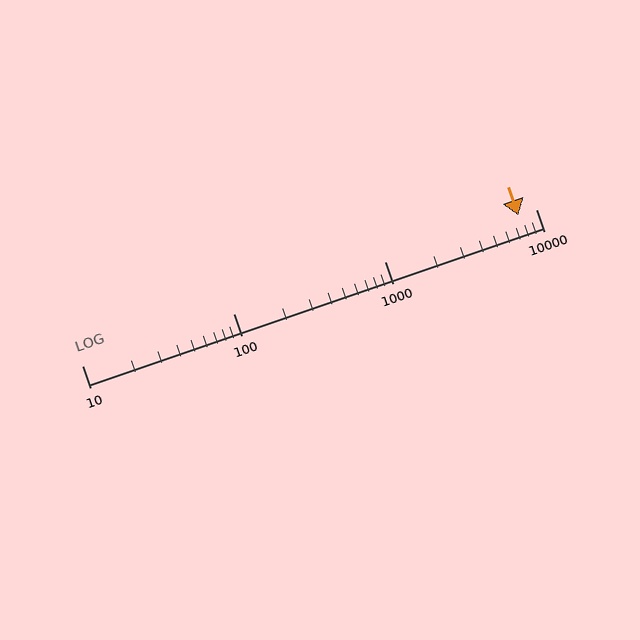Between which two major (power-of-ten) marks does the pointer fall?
The pointer is between 1000 and 10000.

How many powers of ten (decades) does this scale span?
The scale spans 3 decades, from 10 to 10000.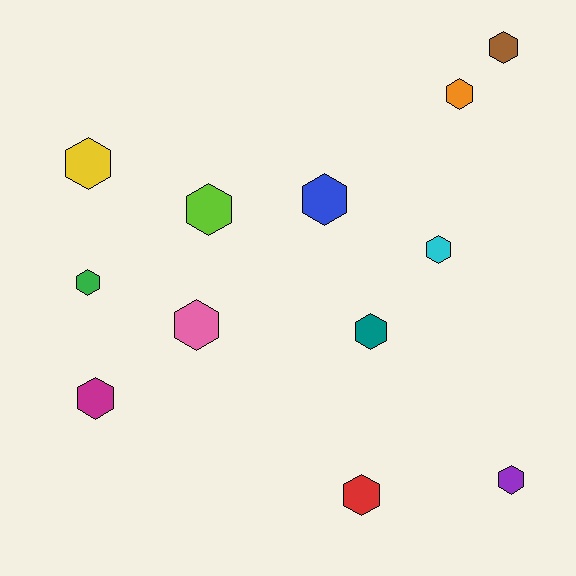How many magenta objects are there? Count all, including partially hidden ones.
There is 1 magenta object.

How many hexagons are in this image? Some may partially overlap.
There are 12 hexagons.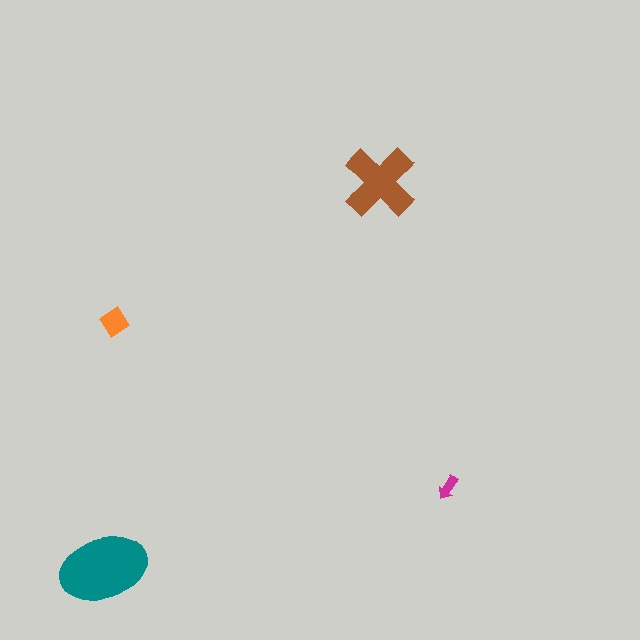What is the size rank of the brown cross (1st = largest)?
2nd.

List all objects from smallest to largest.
The magenta arrow, the orange diamond, the brown cross, the teal ellipse.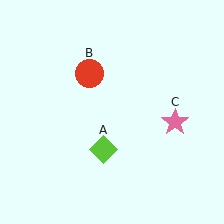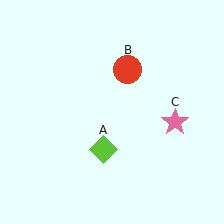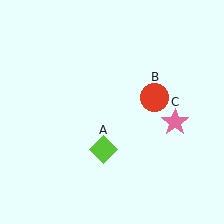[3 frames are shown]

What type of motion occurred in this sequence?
The red circle (object B) rotated clockwise around the center of the scene.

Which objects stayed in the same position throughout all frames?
Lime diamond (object A) and pink star (object C) remained stationary.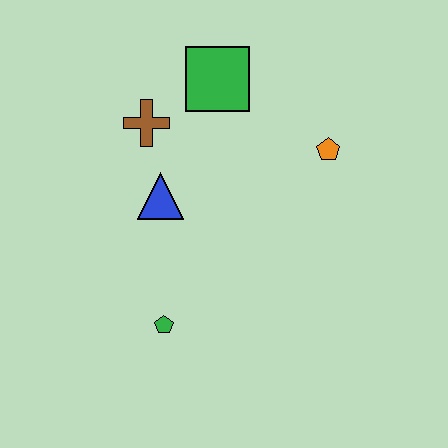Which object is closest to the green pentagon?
The blue triangle is closest to the green pentagon.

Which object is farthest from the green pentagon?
The green square is farthest from the green pentagon.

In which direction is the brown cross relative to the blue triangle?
The brown cross is above the blue triangle.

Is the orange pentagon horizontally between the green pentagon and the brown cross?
No